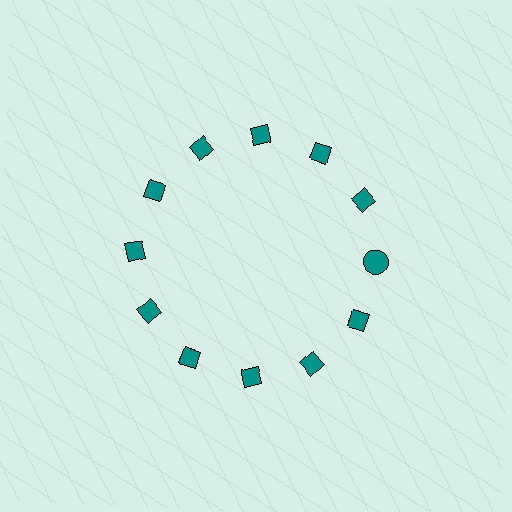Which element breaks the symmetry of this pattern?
The teal circle at roughly the 3 o'clock position breaks the symmetry. All other shapes are teal diamonds.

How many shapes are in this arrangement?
There are 12 shapes arranged in a ring pattern.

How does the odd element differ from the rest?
It has a different shape: circle instead of diamond.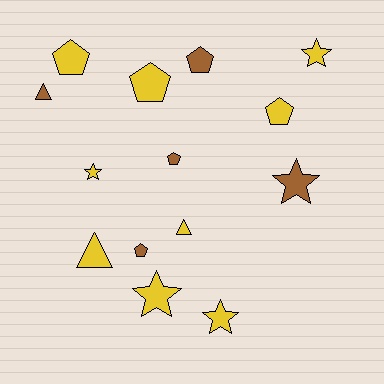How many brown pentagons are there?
There are 3 brown pentagons.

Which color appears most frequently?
Yellow, with 9 objects.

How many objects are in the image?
There are 14 objects.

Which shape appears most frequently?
Pentagon, with 6 objects.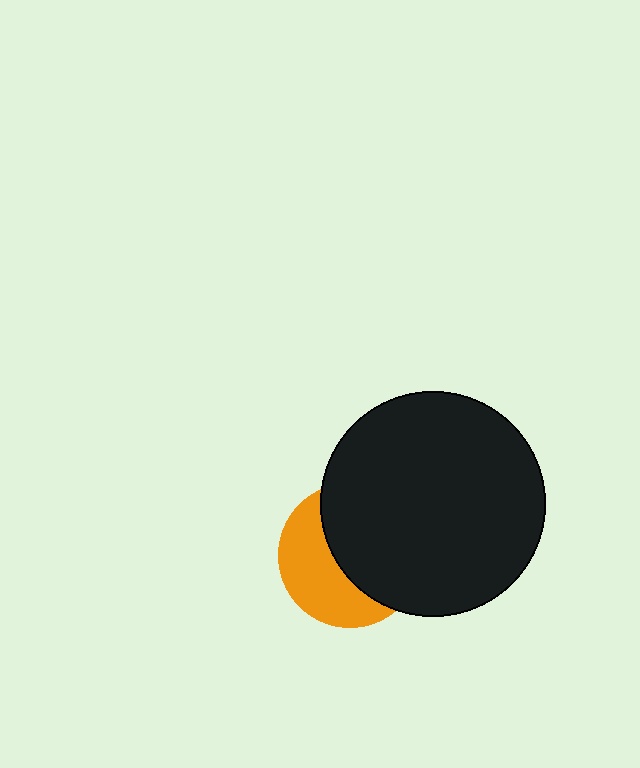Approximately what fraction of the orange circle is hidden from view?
Roughly 56% of the orange circle is hidden behind the black circle.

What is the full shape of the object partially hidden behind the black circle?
The partially hidden object is an orange circle.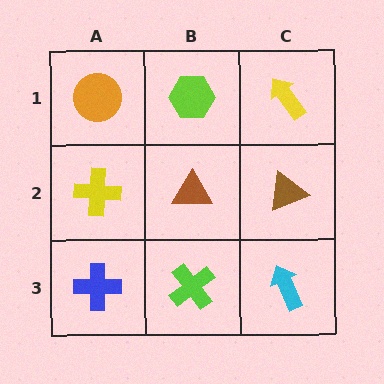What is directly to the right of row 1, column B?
A yellow arrow.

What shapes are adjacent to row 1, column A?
A yellow cross (row 2, column A), a lime hexagon (row 1, column B).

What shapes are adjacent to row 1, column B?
A brown triangle (row 2, column B), an orange circle (row 1, column A), a yellow arrow (row 1, column C).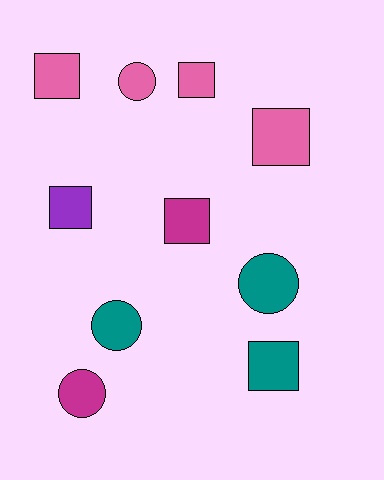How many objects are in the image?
There are 10 objects.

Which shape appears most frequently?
Square, with 6 objects.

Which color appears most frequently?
Pink, with 4 objects.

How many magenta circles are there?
There is 1 magenta circle.